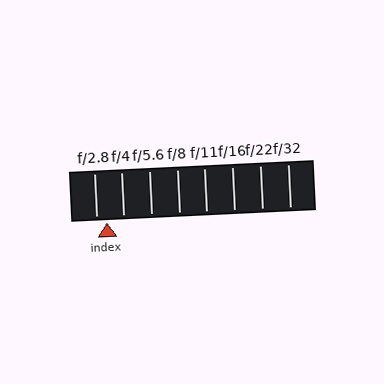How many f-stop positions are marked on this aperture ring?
There are 8 f-stop positions marked.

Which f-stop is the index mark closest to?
The index mark is closest to f/2.8.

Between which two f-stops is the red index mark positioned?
The index mark is between f/2.8 and f/4.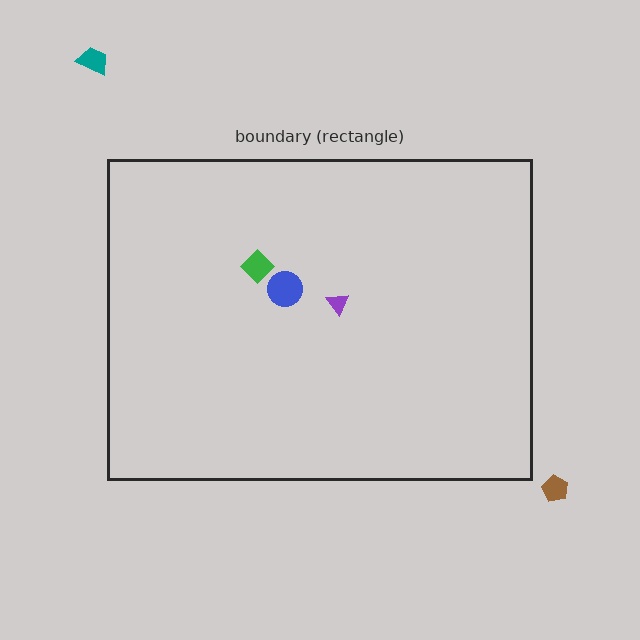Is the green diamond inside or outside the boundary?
Inside.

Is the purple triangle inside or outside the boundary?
Inside.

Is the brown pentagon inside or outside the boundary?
Outside.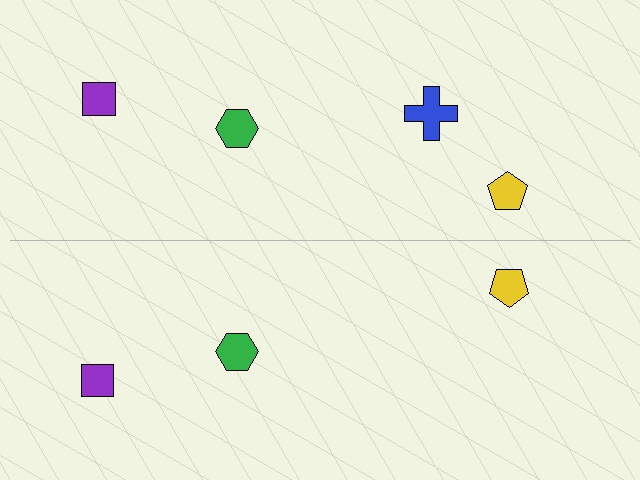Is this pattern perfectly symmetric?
No, the pattern is not perfectly symmetric. A blue cross is missing from the bottom side.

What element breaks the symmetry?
A blue cross is missing from the bottom side.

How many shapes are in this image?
There are 7 shapes in this image.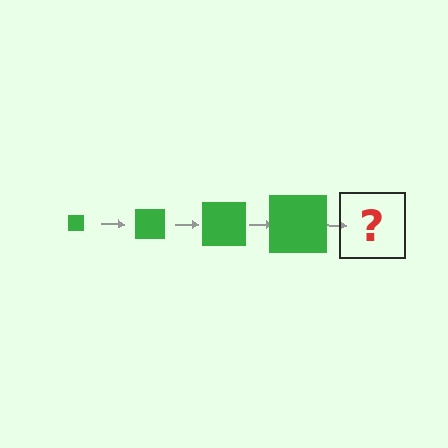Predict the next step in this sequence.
The next step is a green square, larger than the previous one.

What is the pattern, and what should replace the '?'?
The pattern is that the square gets progressively larger each step. The '?' should be a green square, larger than the previous one.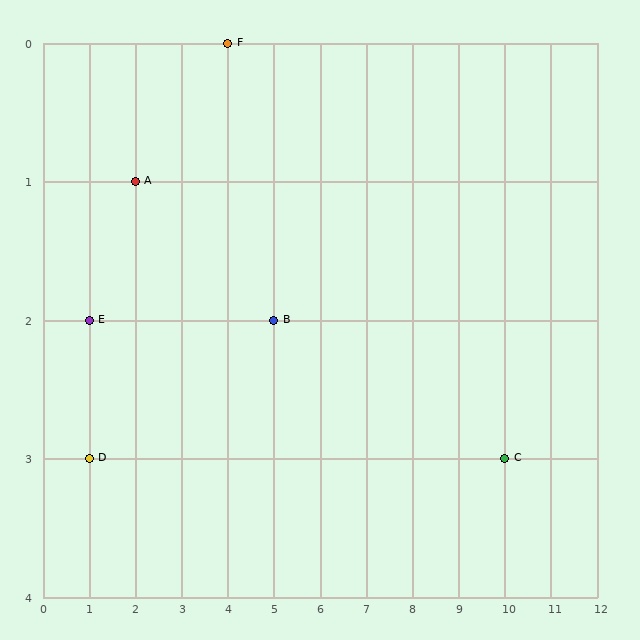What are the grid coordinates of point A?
Point A is at grid coordinates (2, 1).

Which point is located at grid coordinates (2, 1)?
Point A is at (2, 1).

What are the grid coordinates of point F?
Point F is at grid coordinates (4, 0).